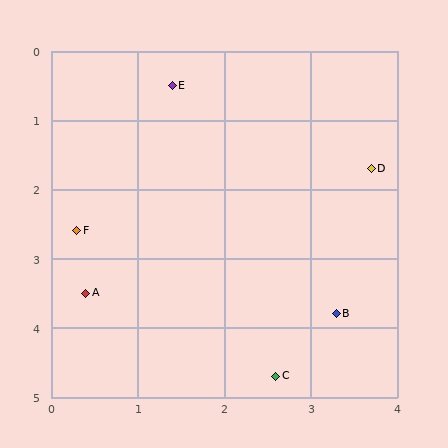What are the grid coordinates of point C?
Point C is at approximately (2.6, 4.7).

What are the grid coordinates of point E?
Point E is at approximately (1.4, 0.5).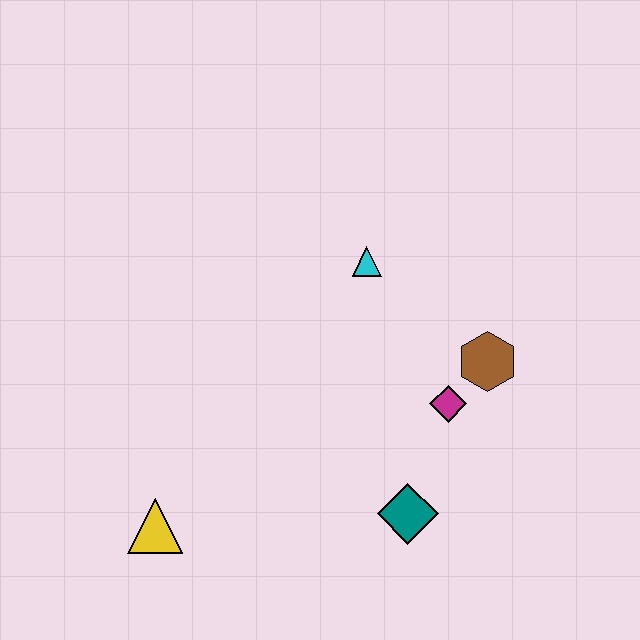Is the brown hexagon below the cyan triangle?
Yes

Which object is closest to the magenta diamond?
The brown hexagon is closest to the magenta diamond.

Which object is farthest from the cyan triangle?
The yellow triangle is farthest from the cyan triangle.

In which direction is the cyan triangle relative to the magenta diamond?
The cyan triangle is above the magenta diamond.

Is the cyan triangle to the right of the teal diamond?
No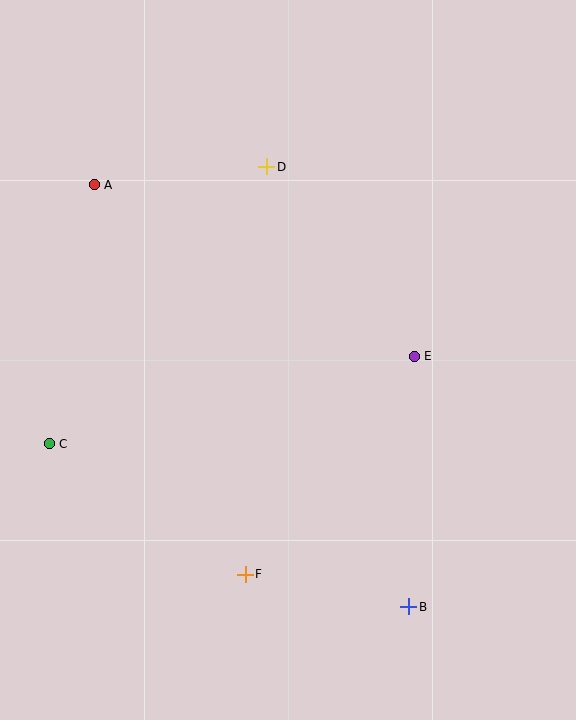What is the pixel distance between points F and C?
The distance between F and C is 236 pixels.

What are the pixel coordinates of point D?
Point D is at (267, 167).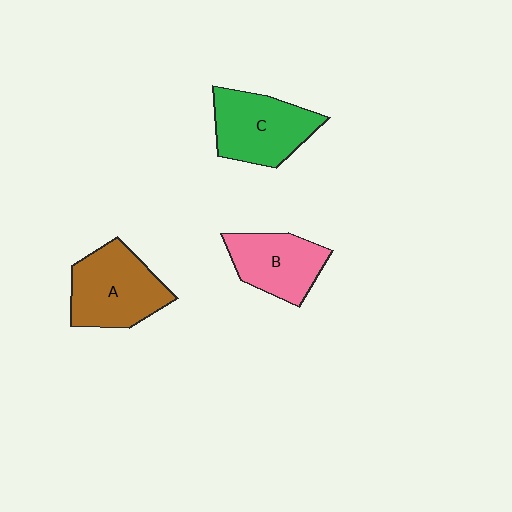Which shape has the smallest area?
Shape B (pink).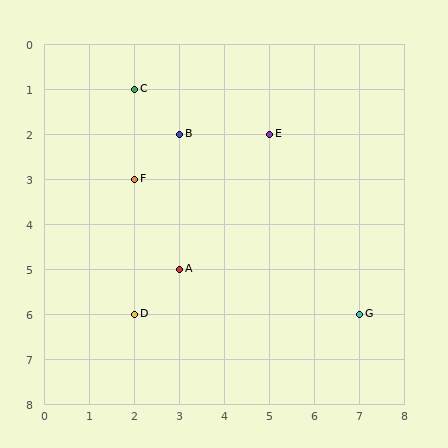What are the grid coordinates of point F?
Point F is at grid coordinates (2, 3).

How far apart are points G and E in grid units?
Points G and E are 2 columns and 4 rows apart (about 4.5 grid units diagonally).